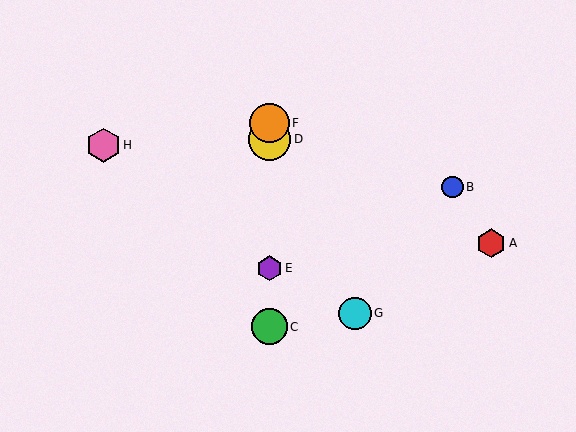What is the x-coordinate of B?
Object B is at x≈452.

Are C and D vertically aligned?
Yes, both are at x≈269.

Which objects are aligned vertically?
Objects C, D, E, F are aligned vertically.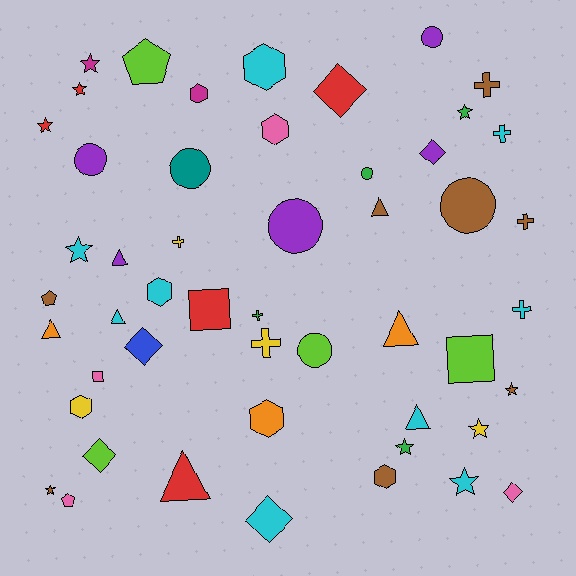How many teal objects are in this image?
There is 1 teal object.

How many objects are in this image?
There are 50 objects.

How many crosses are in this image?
There are 7 crosses.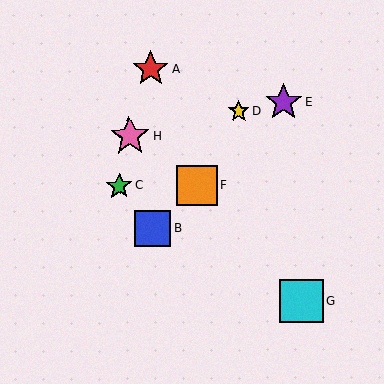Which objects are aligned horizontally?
Objects C, F are aligned horizontally.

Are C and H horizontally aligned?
No, C is at y≈186 and H is at y≈136.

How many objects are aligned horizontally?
2 objects (C, F) are aligned horizontally.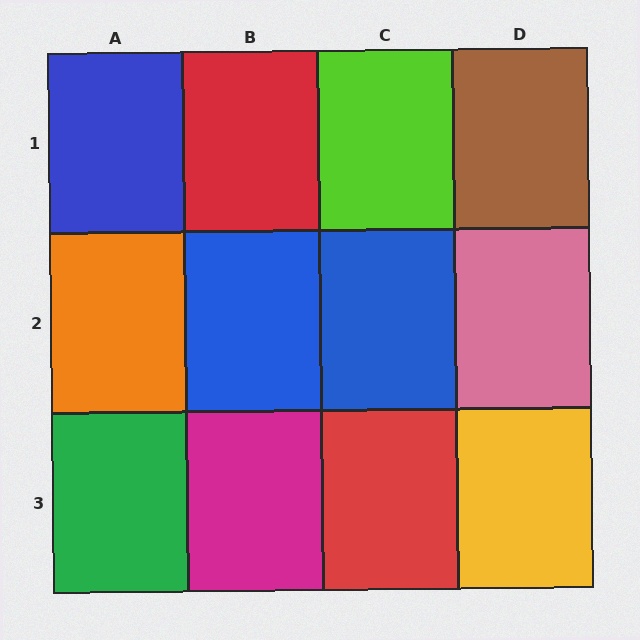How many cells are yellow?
1 cell is yellow.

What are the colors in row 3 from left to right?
Green, magenta, red, yellow.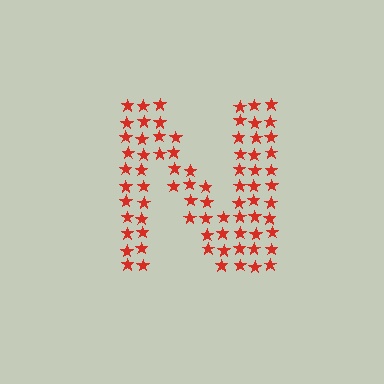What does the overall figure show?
The overall figure shows the letter N.